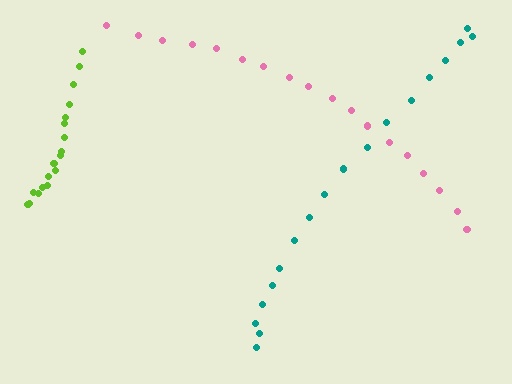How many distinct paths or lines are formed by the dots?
There are 3 distinct paths.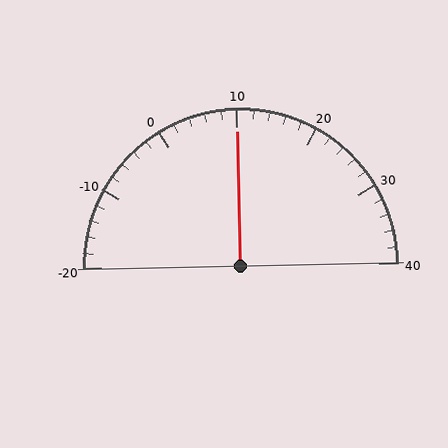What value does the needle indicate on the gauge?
The needle indicates approximately 10.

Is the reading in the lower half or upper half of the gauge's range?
The reading is in the upper half of the range (-20 to 40).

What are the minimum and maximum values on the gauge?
The gauge ranges from -20 to 40.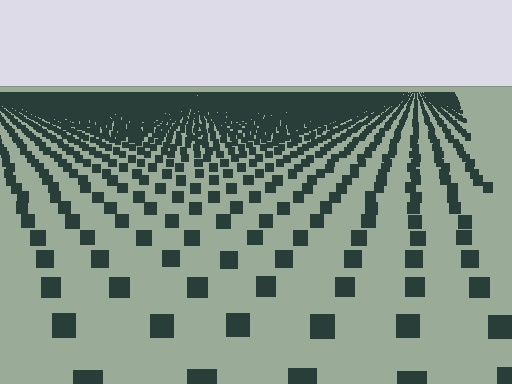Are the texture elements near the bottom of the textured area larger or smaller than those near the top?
Larger. Near the bottom, elements are closer to the viewer and appear at a bigger on-screen size.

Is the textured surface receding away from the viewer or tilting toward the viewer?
The surface is receding away from the viewer. Texture elements get smaller and denser toward the top.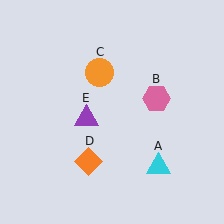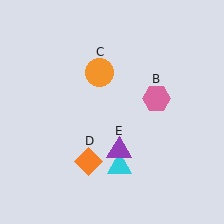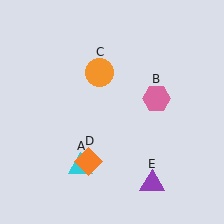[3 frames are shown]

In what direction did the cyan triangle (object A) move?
The cyan triangle (object A) moved left.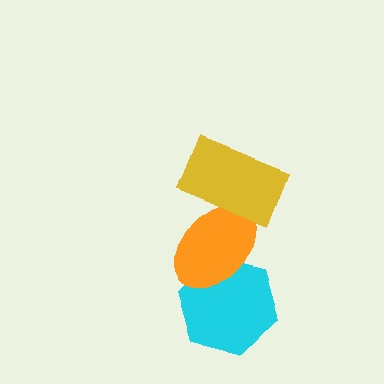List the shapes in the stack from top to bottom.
From top to bottom: the yellow rectangle, the orange ellipse, the cyan hexagon.